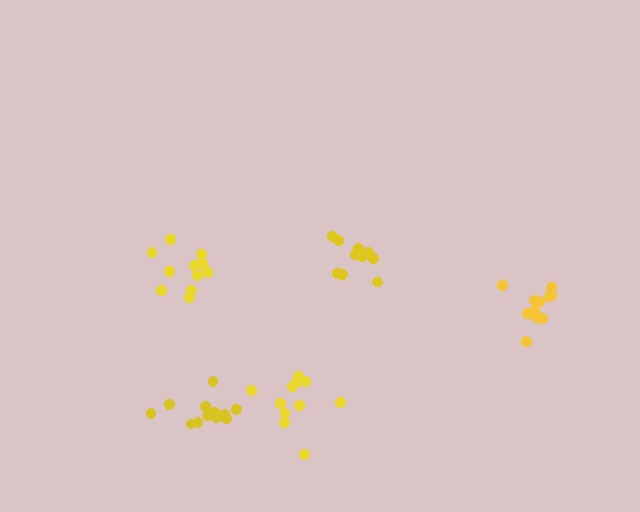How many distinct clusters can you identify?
There are 5 distinct clusters.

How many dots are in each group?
Group 1: 11 dots, Group 2: 11 dots, Group 3: 12 dots, Group 4: 10 dots, Group 5: 12 dots (56 total).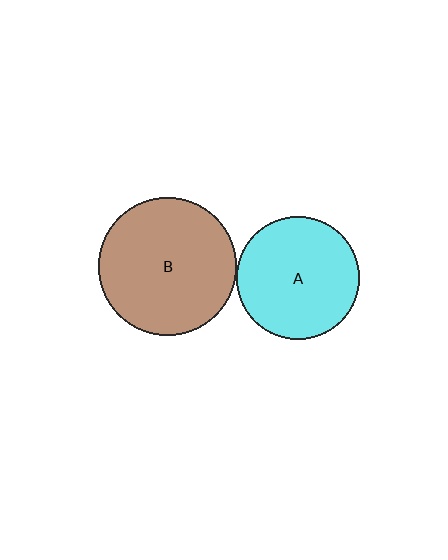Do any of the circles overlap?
No, none of the circles overlap.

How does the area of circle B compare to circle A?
Approximately 1.3 times.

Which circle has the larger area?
Circle B (brown).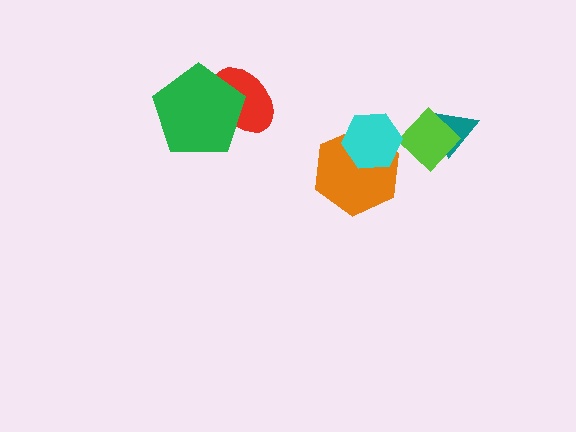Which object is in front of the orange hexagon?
The cyan hexagon is in front of the orange hexagon.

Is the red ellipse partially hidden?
Yes, it is partially covered by another shape.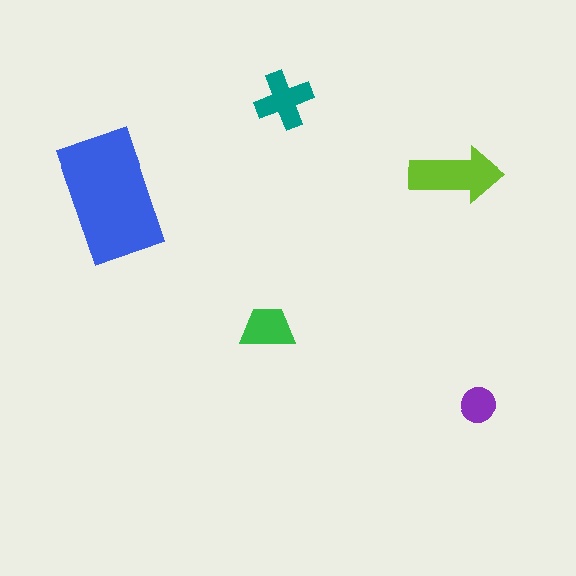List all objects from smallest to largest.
The purple circle, the green trapezoid, the teal cross, the lime arrow, the blue rectangle.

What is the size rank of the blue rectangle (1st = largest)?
1st.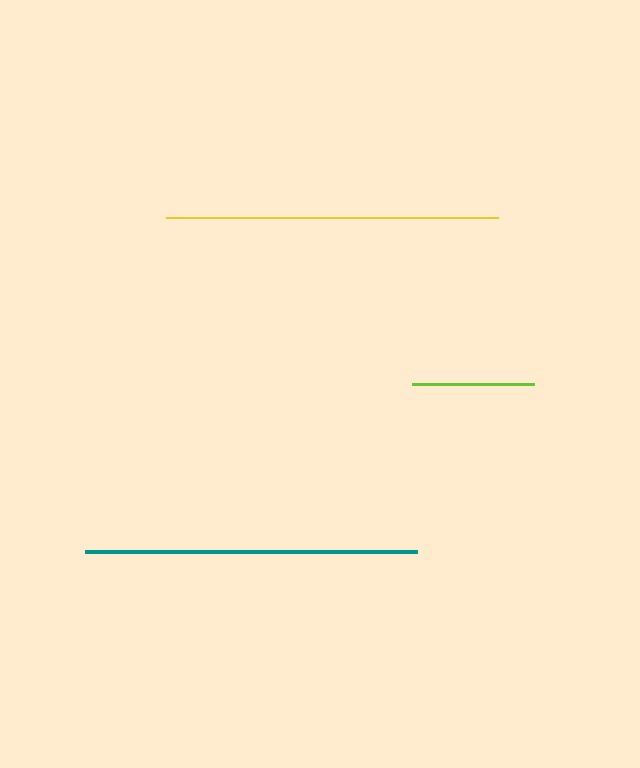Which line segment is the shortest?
The lime line is the shortest at approximately 122 pixels.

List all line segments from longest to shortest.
From longest to shortest: yellow, teal, lime.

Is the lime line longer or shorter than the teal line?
The teal line is longer than the lime line.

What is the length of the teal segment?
The teal segment is approximately 332 pixels long.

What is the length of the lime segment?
The lime segment is approximately 122 pixels long.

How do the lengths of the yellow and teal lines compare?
The yellow and teal lines are approximately the same length.